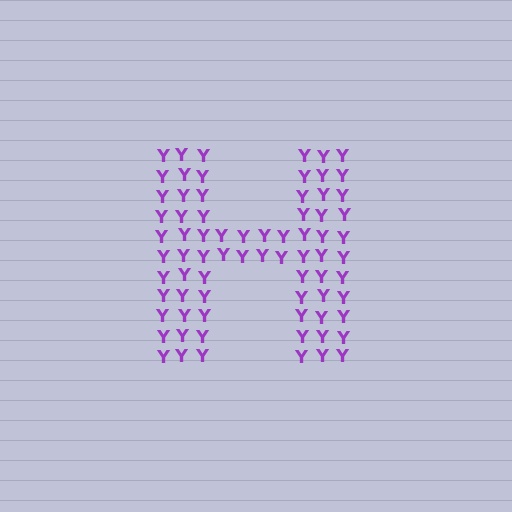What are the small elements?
The small elements are letter Y's.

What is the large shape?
The large shape is the letter H.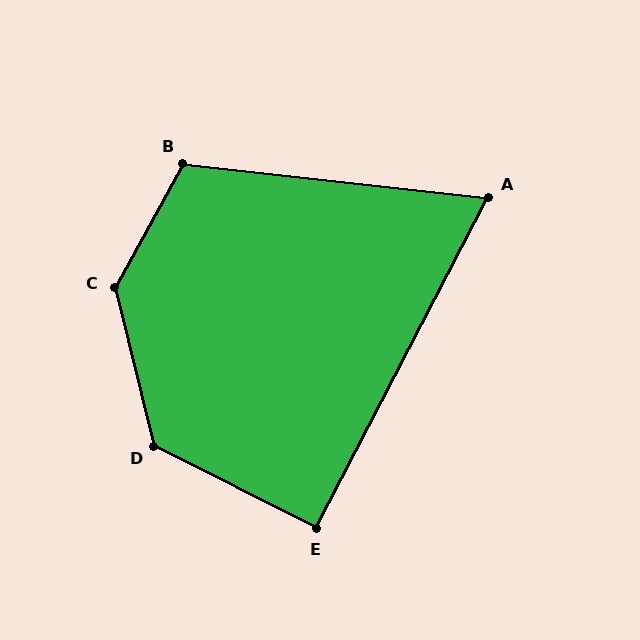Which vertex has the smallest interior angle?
A, at approximately 69 degrees.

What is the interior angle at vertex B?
Approximately 112 degrees (obtuse).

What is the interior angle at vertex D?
Approximately 131 degrees (obtuse).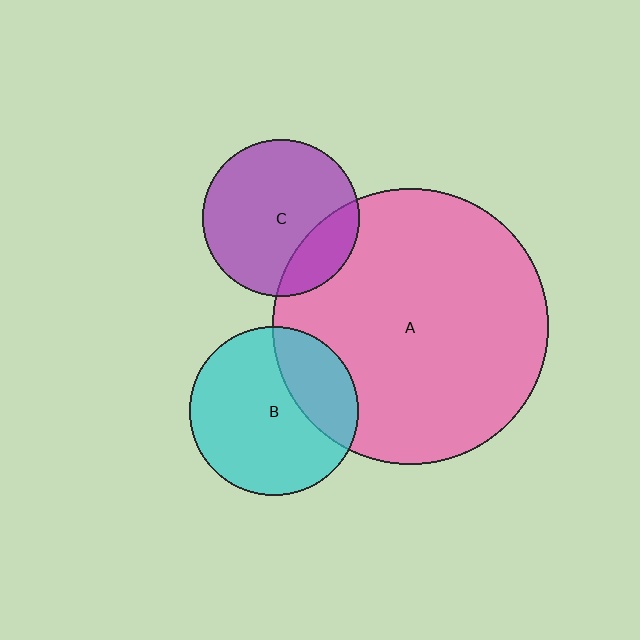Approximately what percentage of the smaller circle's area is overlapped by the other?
Approximately 30%.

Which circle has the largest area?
Circle A (pink).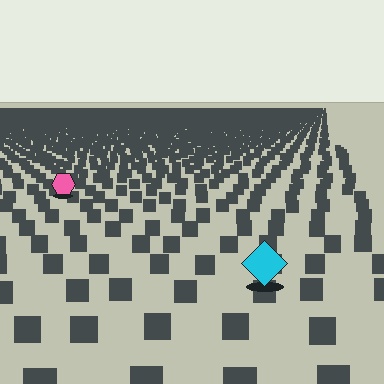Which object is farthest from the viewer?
The pink hexagon is farthest from the viewer. It appears smaller and the ground texture around it is denser.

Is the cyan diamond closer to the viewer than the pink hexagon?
Yes. The cyan diamond is closer — you can tell from the texture gradient: the ground texture is coarser near it.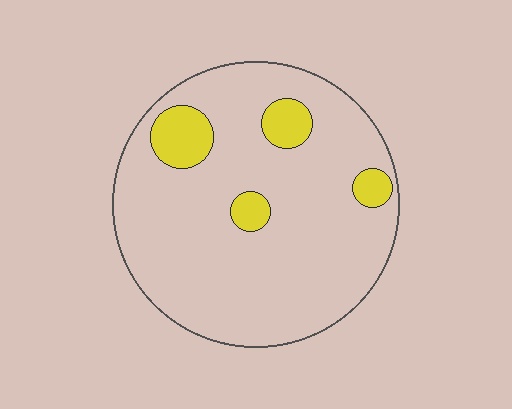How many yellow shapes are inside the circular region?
4.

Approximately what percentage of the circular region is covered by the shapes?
Approximately 10%.